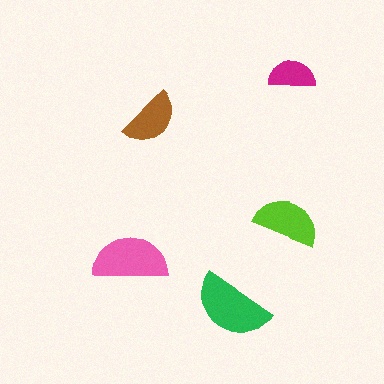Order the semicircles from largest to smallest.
the green one, the pink one, the lime one, the brown one, the magenta one.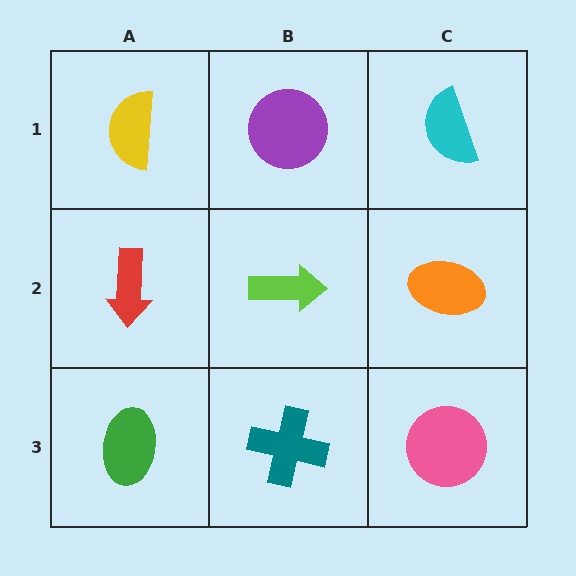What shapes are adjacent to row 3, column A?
A red arrow (row 2, column A), a teal cross (row 3, column B).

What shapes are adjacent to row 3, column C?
An orange ellipse (row 2, column C), a teal cross (row 3, column B).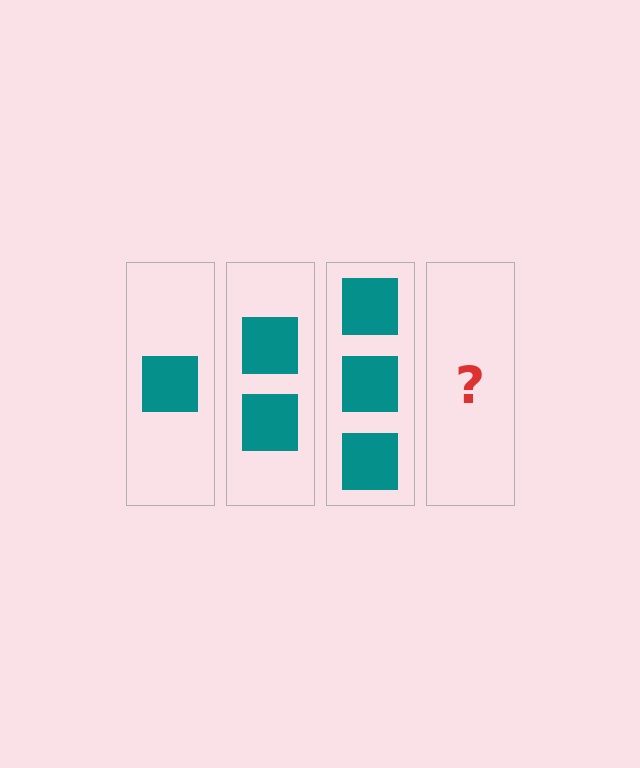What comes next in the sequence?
The next element should be 4 squares.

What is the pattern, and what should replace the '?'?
The pattern is that each step adds one more square. The '?' should be 4 squares.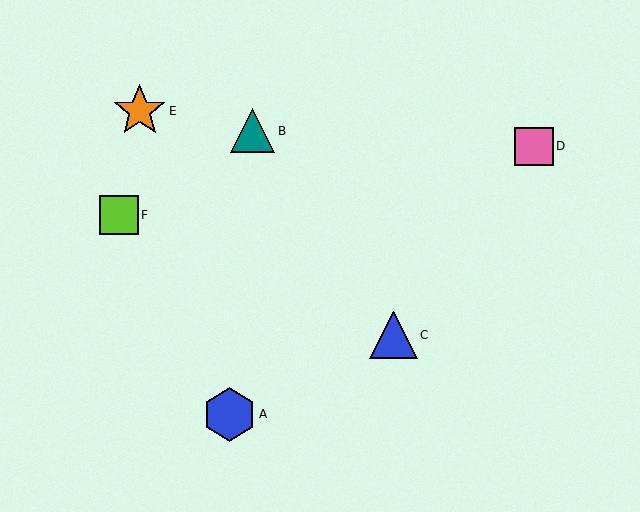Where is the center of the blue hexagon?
The center of the blue hexagon is at (230, 415).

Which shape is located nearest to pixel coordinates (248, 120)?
The teal triangle (labeled B) at (253, 131) is nearest to that location.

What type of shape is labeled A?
Shape A is a blue hexagon.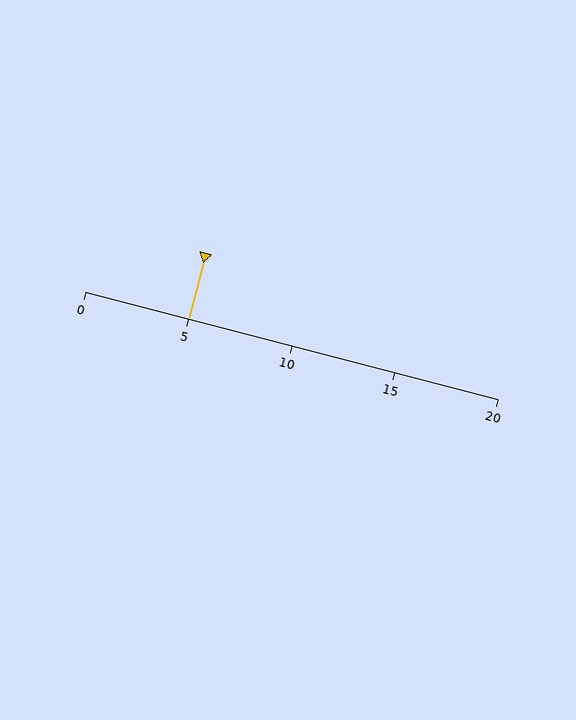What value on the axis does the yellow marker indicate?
The marker indicates approximately 5.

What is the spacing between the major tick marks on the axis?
The major ticks are spaced 5 apart.